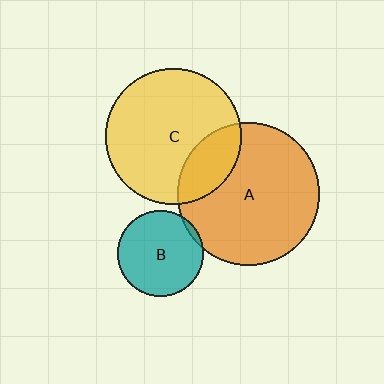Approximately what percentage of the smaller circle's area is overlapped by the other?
Approximately 5%.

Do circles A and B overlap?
Yes.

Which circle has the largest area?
Circle A (orange).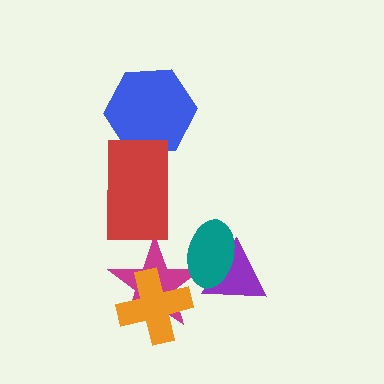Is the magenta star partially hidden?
Yes, it is partially covered by another shape.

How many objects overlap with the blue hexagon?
1 object overlaps with the blue hexagon.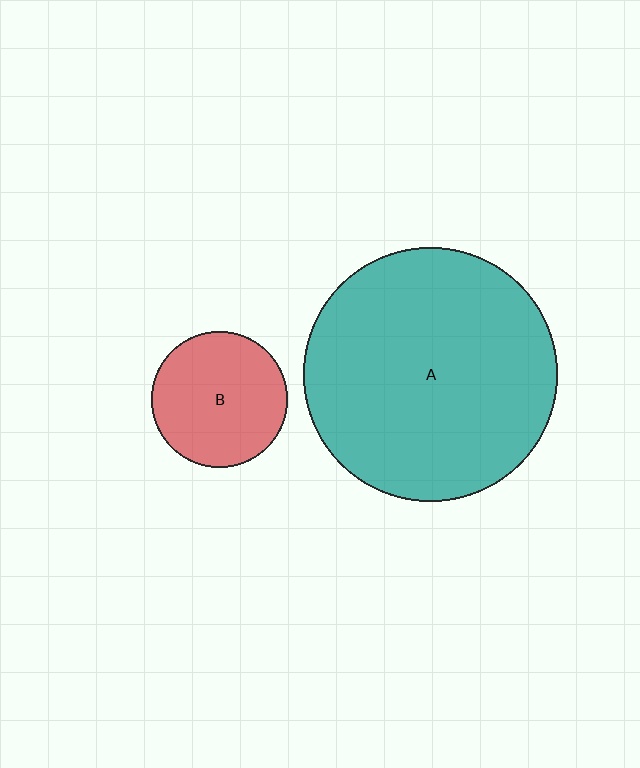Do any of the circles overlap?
No, none of the circles overlap.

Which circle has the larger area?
Circle A (teal).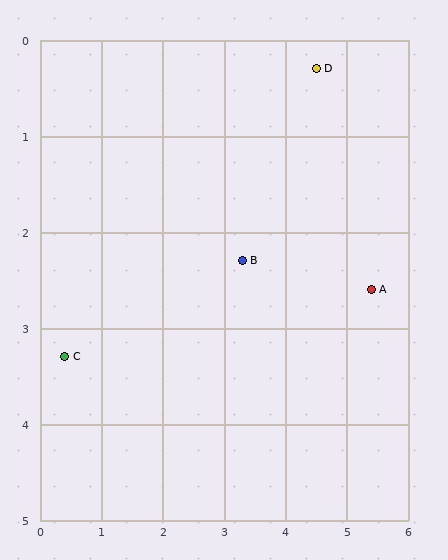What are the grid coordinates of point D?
Point D is at approximately (4.5, 0.3).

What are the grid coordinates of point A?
Point A is at approximately (5.4, 2.6).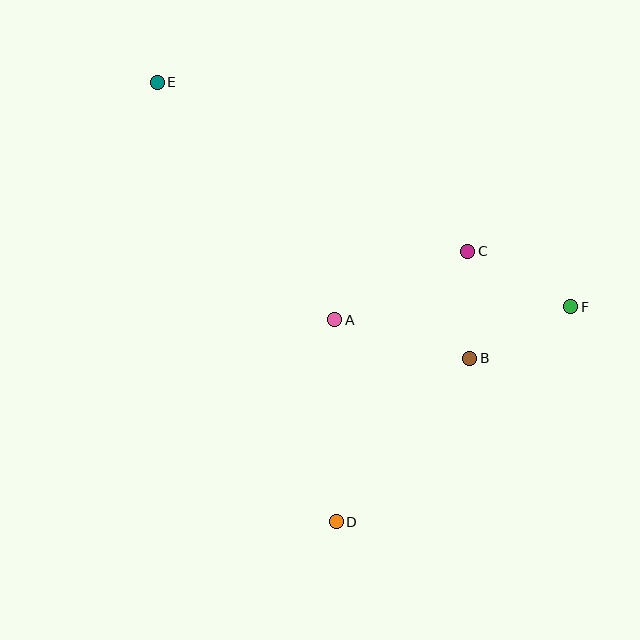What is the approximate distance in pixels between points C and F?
The distance between C and F is approximately 117 pixels.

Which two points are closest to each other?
Points B and C are closest to each other.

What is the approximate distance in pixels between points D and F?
The distance between D and F is approximately 318 pixels.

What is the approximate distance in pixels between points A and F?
The distance between A and F is approximately 236 pixels.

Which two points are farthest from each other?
Points D and E are farthest from each other.